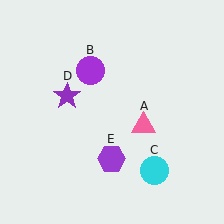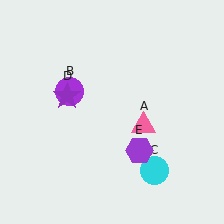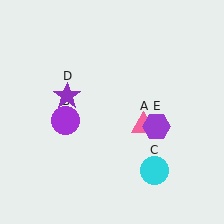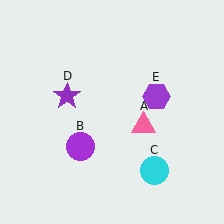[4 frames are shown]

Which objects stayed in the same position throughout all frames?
Pink triangle (object A) and cyan circle (object C) and purple star (object D) remained stationary.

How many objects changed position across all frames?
2 objects changed position: purple circle (object B), purple hexagon (object E).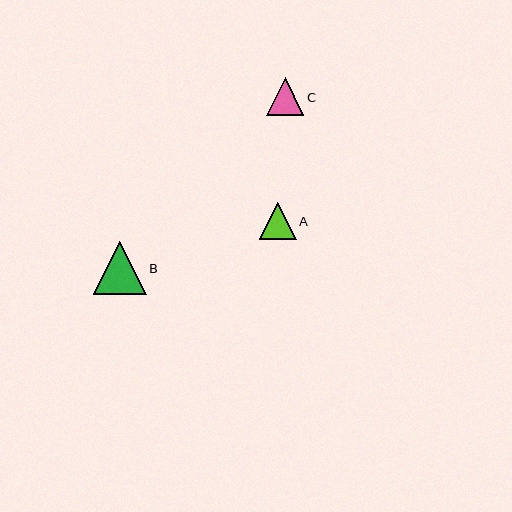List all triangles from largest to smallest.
From largest to smallest: B, C, A.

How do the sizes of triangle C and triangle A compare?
Triangle C and triangle A are approximately the same size.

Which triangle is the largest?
Triangle B is the largest with a size of approximately 52 pixels.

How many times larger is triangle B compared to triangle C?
Triangle B is approximately 1.4 times the size of triangle C.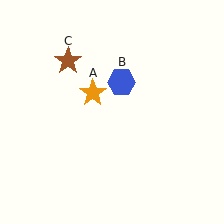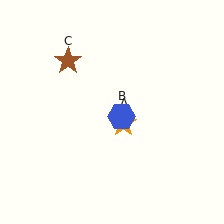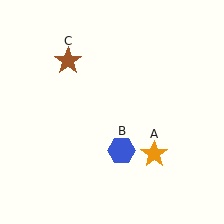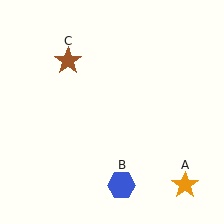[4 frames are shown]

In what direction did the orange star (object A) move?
The orange star (object A) moved down and to the right.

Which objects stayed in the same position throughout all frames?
Brown star (object C) remained stationary.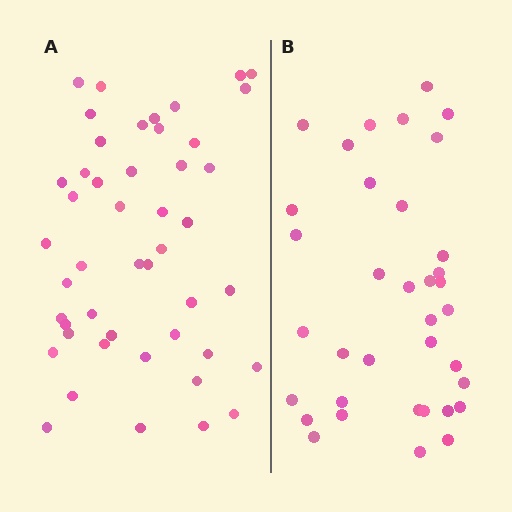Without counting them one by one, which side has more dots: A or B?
Region A (the left region) has more dots.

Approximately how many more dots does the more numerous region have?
Region A has roughly 12 or so more dots than region B.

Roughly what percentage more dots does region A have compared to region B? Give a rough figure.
About 30% more.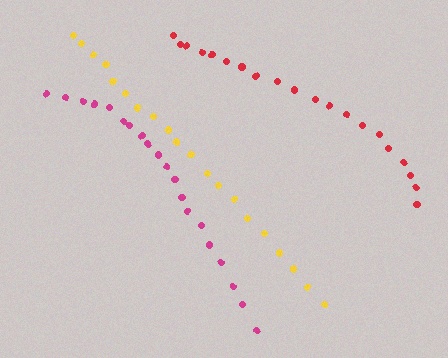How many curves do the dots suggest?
There are 3 distinct paths.